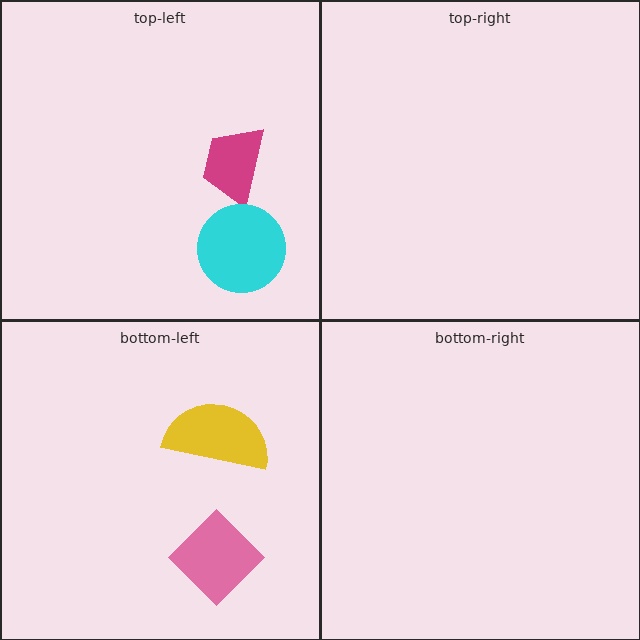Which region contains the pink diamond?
The bottom-left region.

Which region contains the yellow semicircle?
The bottom-left region.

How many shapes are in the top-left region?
2.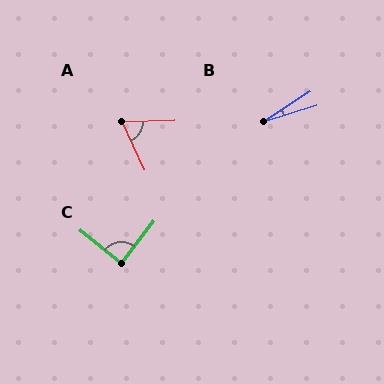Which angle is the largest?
C, at approximately 89 degrees.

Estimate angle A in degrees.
Approximately 66 degrees.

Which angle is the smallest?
B, at approximately 16 degrees.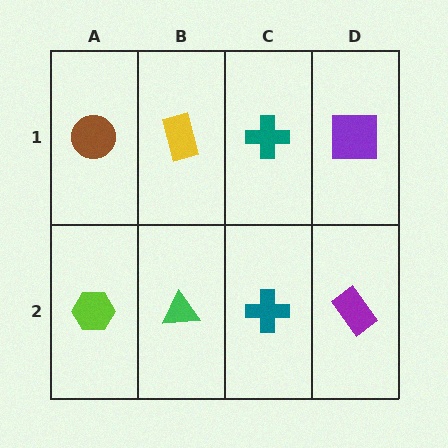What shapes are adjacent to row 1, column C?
A teal cross (row 2, column C), a yellow rectangle (row 1, column B), a purple square (row 1, column D).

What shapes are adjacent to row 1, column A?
A lime hexagon (row 2, column A), a yellow rectangle (row 1, column B).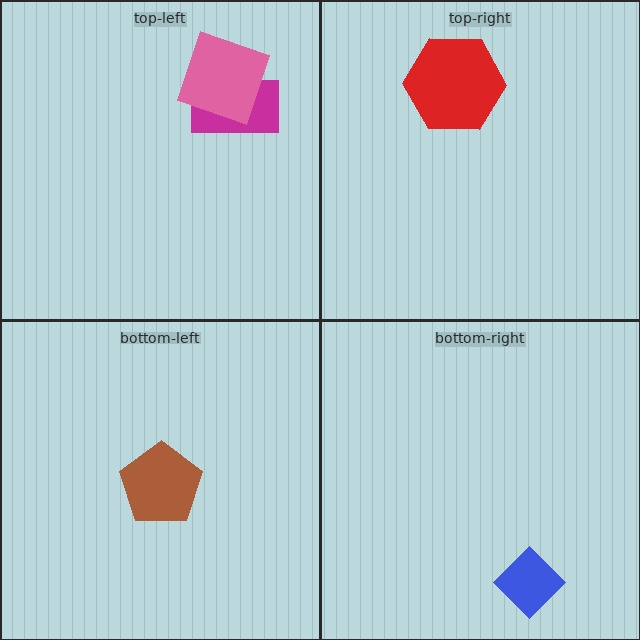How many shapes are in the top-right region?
1.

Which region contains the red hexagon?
The top-right region.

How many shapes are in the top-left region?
2.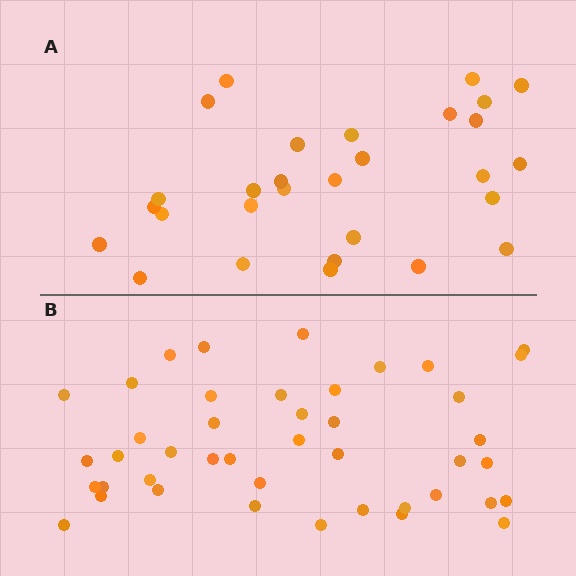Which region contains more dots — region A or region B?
Region B (the bottom region) has more dots.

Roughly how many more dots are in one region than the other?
Region B has approximately 15 more dots than region A.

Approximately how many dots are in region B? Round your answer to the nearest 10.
About 40 dots. (The exact count is 43, which rounds to 40.)